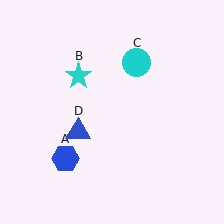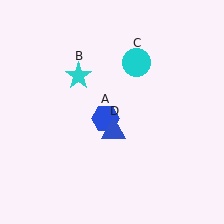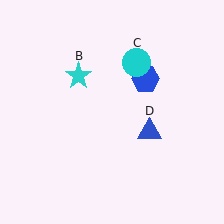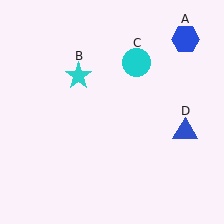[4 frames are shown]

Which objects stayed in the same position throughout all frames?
Cyan star (object B) and cyan circle (object C) remained stationary.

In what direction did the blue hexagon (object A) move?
The blue hexagon (object A) moved up and to the right.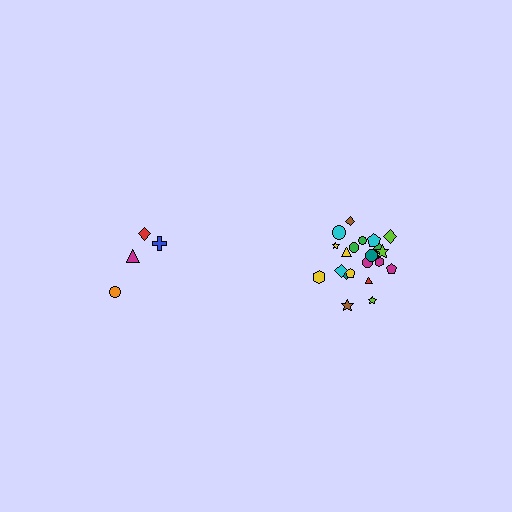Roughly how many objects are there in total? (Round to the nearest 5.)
Roughly 25 objects in total.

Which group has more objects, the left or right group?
The right group.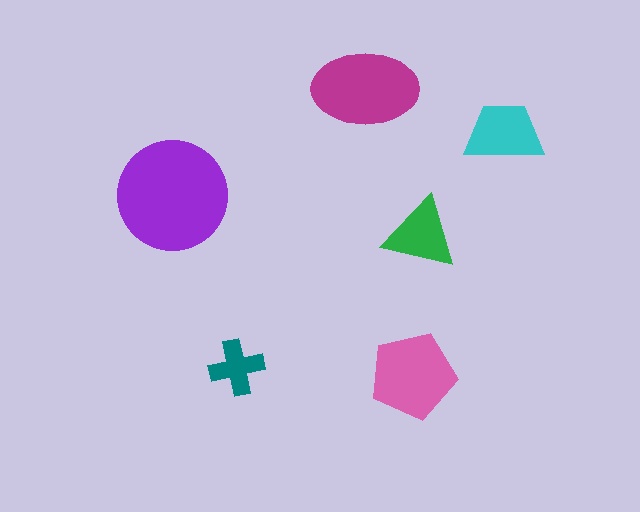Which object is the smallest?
The teal cross.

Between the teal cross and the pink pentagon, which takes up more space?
The pink pentagon.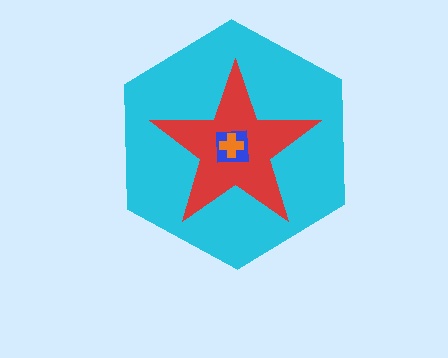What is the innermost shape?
The orange cross.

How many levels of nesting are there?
4.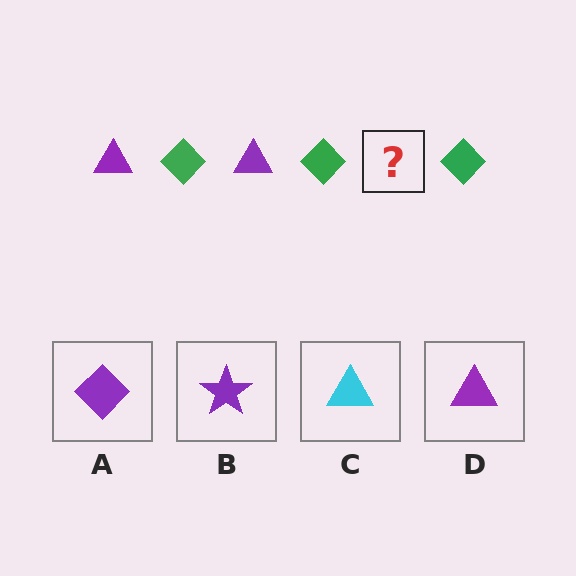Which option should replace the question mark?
Option D.